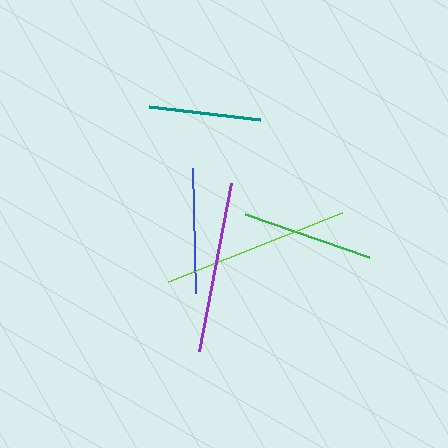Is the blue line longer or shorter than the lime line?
The lime line is longer than the blue line.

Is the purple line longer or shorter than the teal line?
The purple line is longer than the teal line.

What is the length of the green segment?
The green segment is approximately 131 pixels long.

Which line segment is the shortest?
The teal line is the shortest at approximately 111 pixels.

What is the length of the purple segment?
The purple segment is approximately 171 pixels long.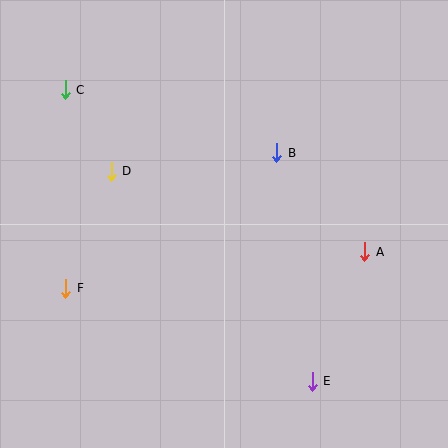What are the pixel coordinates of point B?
Point B is at (277, 153).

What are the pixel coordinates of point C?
Point C is at (65, 90).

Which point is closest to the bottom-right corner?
Point E is closest to the bottom-right corner.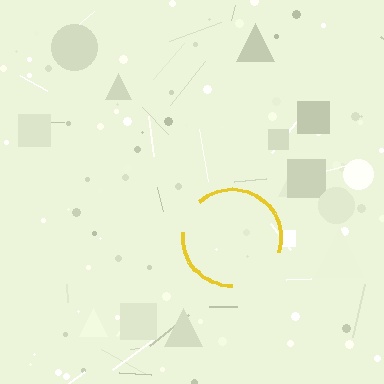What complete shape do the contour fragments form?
The contour fragments form a circle.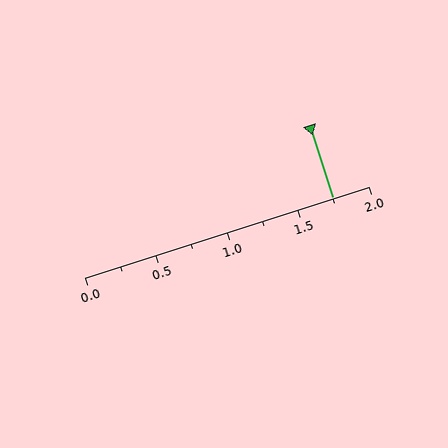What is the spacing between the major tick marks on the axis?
The major ticks are spaced 0.5 apart.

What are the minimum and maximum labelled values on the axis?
The axis runs from 0.0 to 2.0.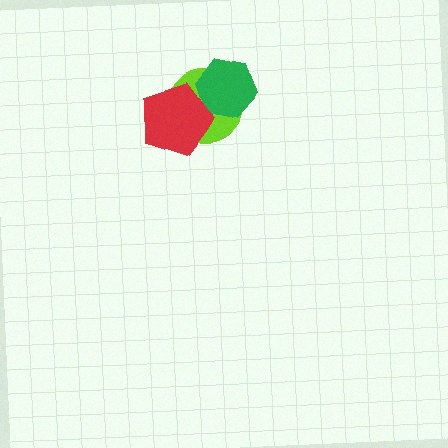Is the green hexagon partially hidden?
Yes, it is partially covered by another shape.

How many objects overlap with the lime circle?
2 objects overlap with the lime circle.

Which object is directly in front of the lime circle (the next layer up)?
The green hexagon is directly in front of the lime circle.